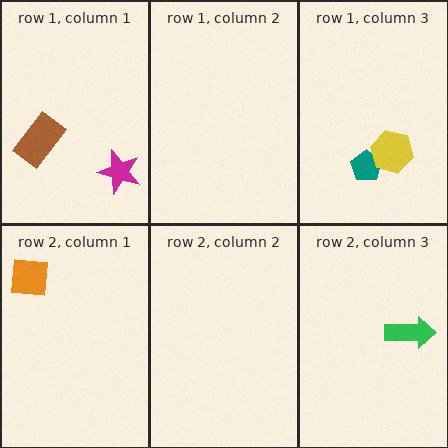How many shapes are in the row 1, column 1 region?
2.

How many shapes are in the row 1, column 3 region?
2.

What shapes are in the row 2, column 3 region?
The green arrow.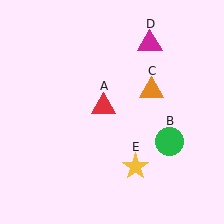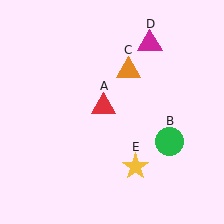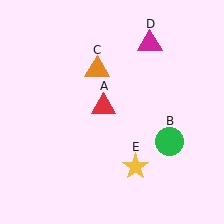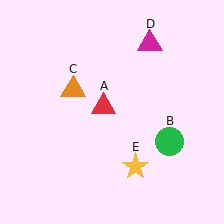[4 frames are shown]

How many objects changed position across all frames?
1 object changed position: orange triangle (object C).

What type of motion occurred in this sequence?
The orange triangle (object C) rotated counterclockwise around the center of the scene.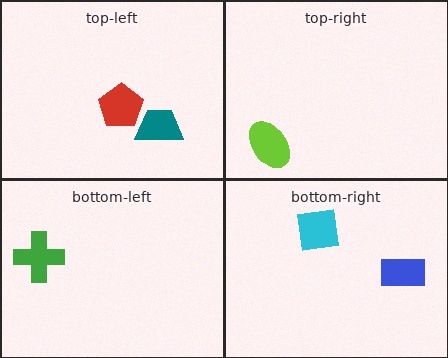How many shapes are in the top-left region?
2.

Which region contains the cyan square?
The bottom-right region.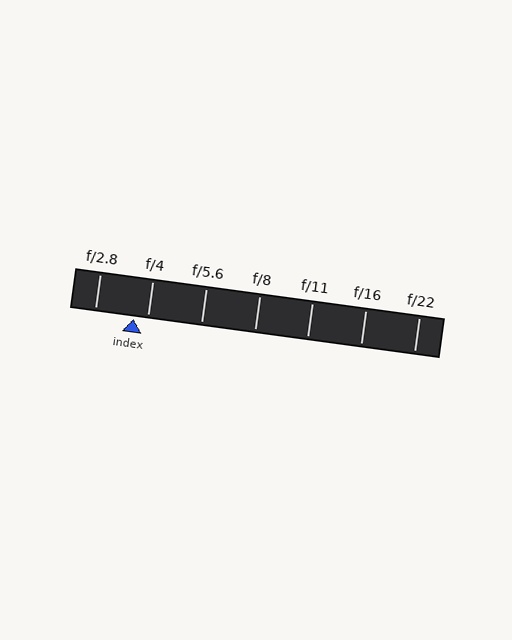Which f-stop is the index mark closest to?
The index mark is closest to f/4.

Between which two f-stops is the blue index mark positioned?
The index mark is between f/2.8 and f/4.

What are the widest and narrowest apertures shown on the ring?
The widest aperture shown is f/2.8 and the narrowest is f/22.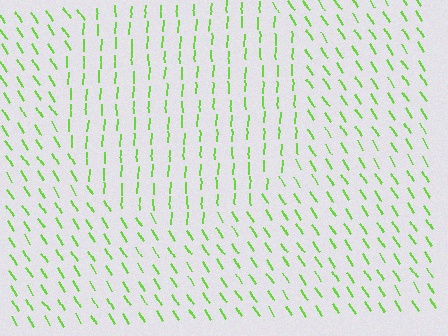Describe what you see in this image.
The image is filled with small lime line segments. A circle region in the image has lines oriented differently from the surrounding lines, creating a visible texture boundary.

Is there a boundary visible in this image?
Yes, there is a texture boundary formed by a change in line orientation.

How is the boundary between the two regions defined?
The boundary is defined purely by a change in line orientation (approximately 36 degrees difference). All lines are the same color and thickness.